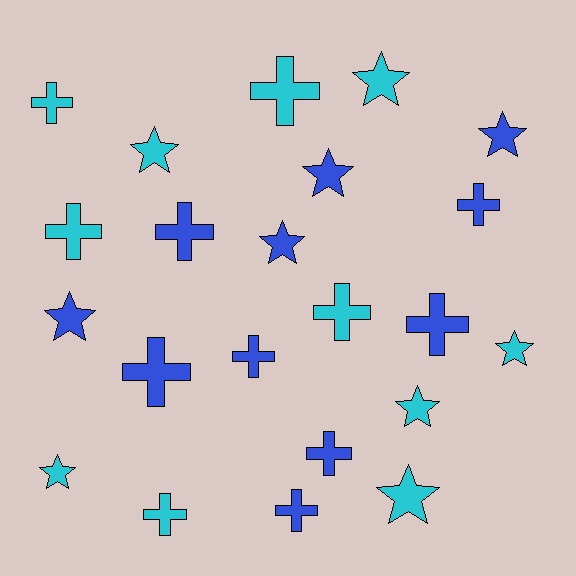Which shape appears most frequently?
Cross, with 12 objects.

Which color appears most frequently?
Cyan, with 11 objects.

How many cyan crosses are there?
There are 5 cyan crosses.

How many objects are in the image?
There are 22 objects.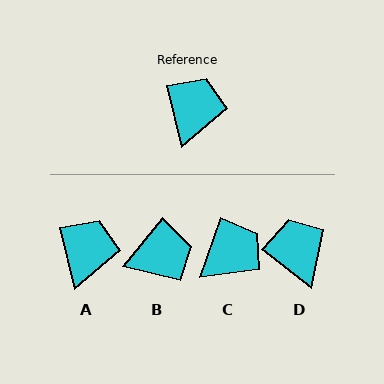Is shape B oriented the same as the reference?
No, it is off by about 53 degrees.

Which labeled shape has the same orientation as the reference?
A.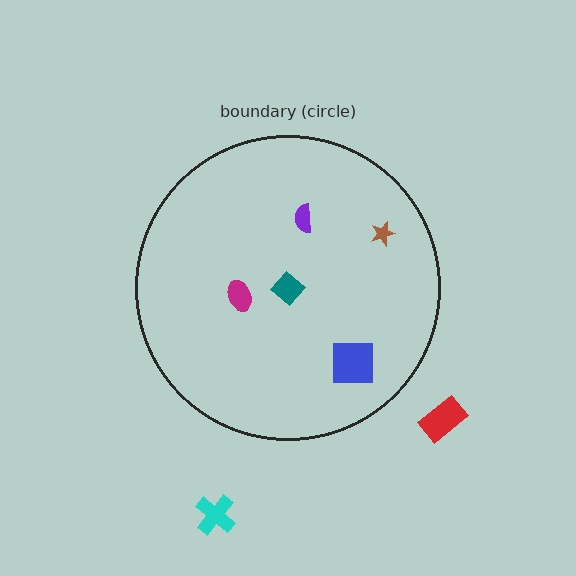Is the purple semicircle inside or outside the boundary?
Inside.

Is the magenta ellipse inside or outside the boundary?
Inside.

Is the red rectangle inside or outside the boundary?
Outside.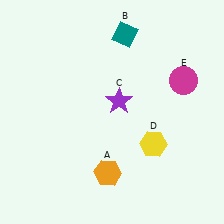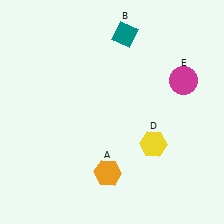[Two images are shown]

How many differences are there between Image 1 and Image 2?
There is 1 difference between the two images.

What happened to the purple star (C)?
The purple star (C) was removed in Image 2. It was in the top-right area of Image 1.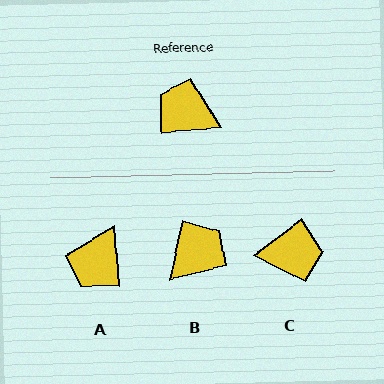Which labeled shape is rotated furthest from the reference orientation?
C, about 148 degrees away.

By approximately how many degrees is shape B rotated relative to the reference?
Approximately 108 degrees clockwise.